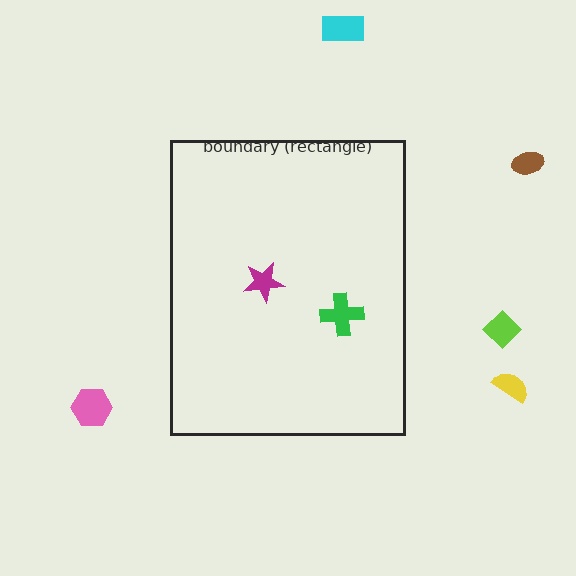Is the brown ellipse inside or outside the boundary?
Outside.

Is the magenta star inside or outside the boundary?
Inside.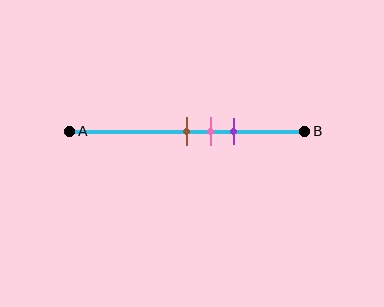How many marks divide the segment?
There are 3 marks dividing the segment.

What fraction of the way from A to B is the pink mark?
The pink mark is approximately 60% (0.6) of the way from A to B.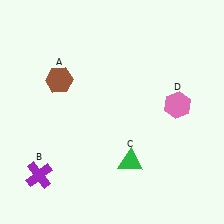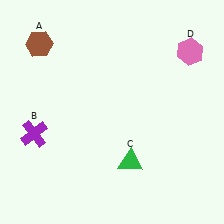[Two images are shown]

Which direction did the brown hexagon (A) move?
The brown hexagon (A) moved up.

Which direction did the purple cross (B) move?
The purple cross (B) moved up.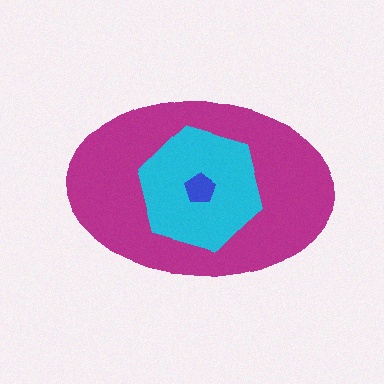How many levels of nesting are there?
3.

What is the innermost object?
The blue pentagon.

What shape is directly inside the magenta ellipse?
The cyan hexagon.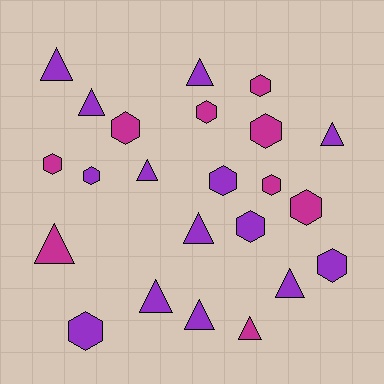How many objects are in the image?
There are 23 objects.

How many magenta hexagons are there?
There are 7 magenta hexagons.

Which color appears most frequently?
Purple, with 14 objects.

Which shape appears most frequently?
Hexagon, with 12 objects.